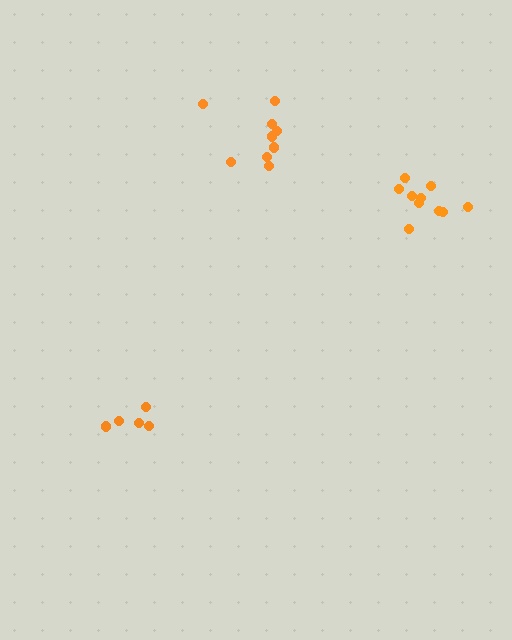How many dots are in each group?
Group 1: 10 dots, Group 2: 5 dots, Group 3: 9 dots (24 total).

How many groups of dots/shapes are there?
There are 3 groups.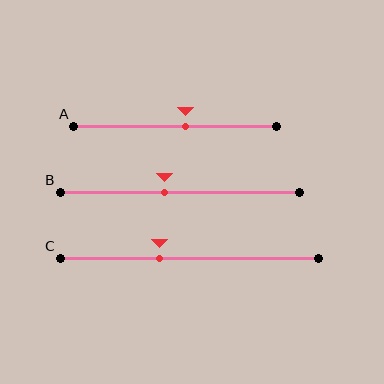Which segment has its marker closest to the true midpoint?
Segment A has its marker closest to the true midpoint.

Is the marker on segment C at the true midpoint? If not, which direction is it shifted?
No, the marker on segment C is shifted to the left by about 12% of the segment length.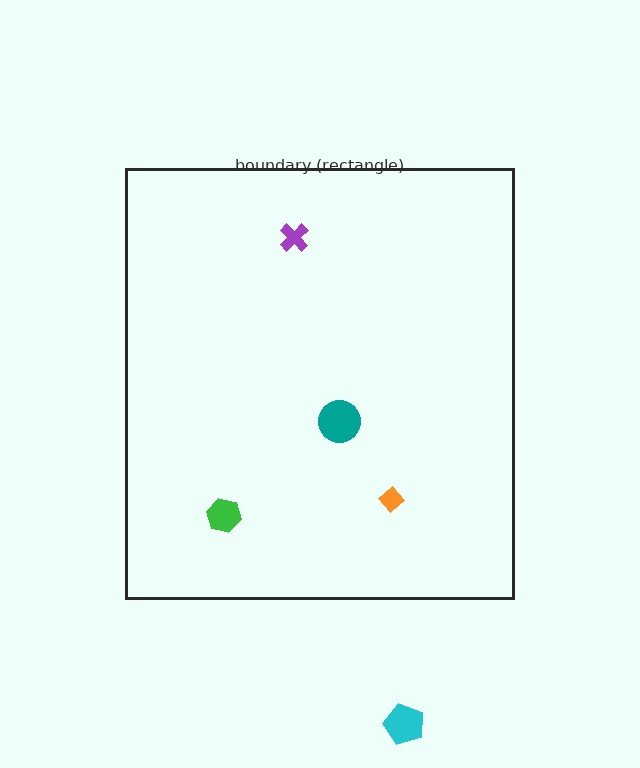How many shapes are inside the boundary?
4 inside, 1 outside.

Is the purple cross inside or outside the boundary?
Inside.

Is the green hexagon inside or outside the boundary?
Inside.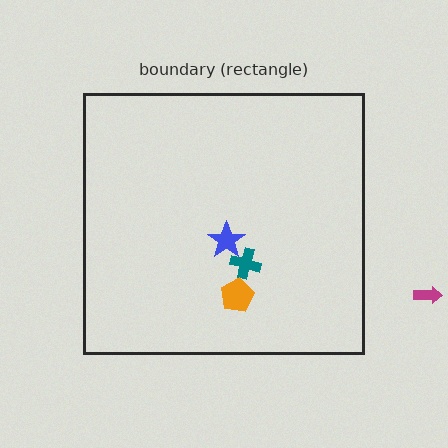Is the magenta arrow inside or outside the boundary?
Outside.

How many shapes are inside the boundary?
3 inside, 1 outside.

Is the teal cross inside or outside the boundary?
Inside.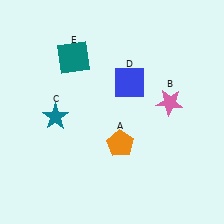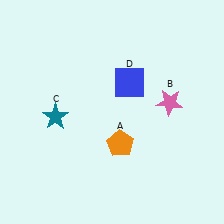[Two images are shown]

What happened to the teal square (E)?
The teal square (E) was removed in Image 2. It was in the top-left area of Image 1.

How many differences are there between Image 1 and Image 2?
There is 1 difference between the two images.